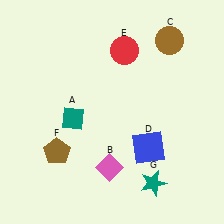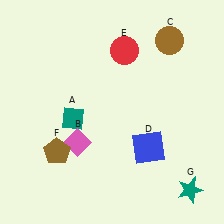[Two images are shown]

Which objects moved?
The objects that moved are: the pink diamond (B), the teal star (G).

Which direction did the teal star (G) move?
The teal star (G) moved right.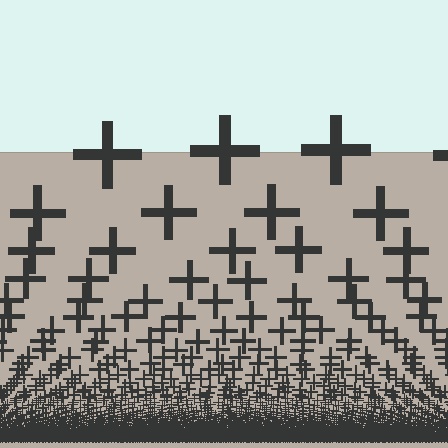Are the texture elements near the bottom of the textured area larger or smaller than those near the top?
Smaller. The gradient is inverted — elements near the bottom are smaller and denser.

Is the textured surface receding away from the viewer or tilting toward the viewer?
The surface appears to tilt toward the viewer. Texture elements get larger and sparser toward the top.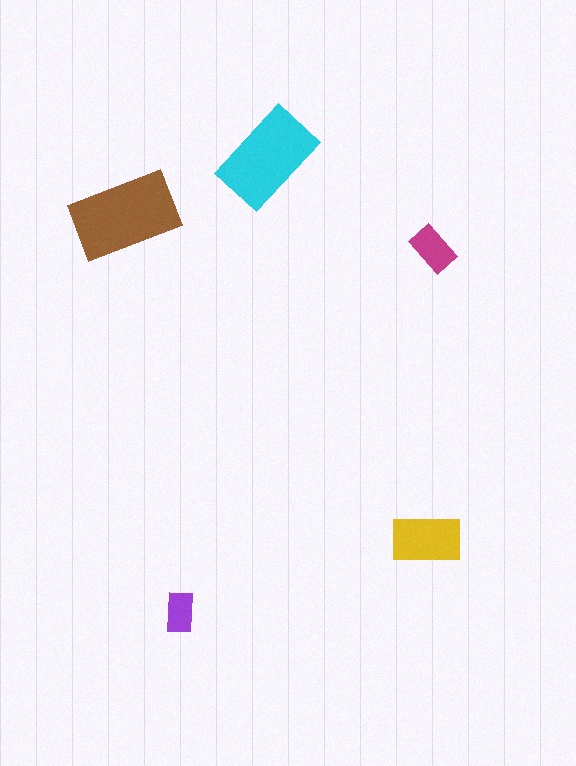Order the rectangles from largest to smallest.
the brown one, the cyan one, the yellow one, the magenta one, the purple one.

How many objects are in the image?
There are 5 objects in the image.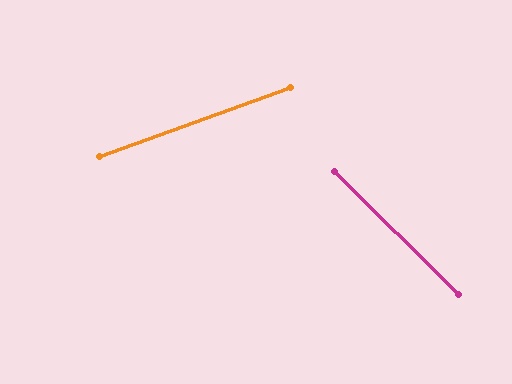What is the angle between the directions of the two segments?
Approximately 65 degrees.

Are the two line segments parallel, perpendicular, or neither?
Neither parallel nor perpendicular — they differ by about 65°.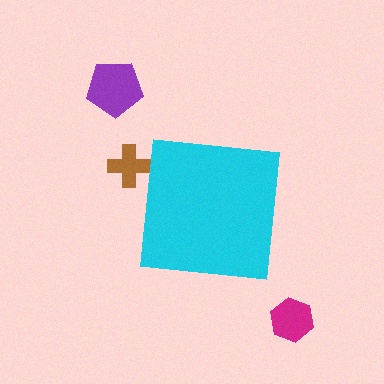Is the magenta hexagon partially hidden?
No, the magenta hexagon is fully visible.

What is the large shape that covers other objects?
A cyan square.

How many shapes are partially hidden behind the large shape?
1 shape is partially hidden.